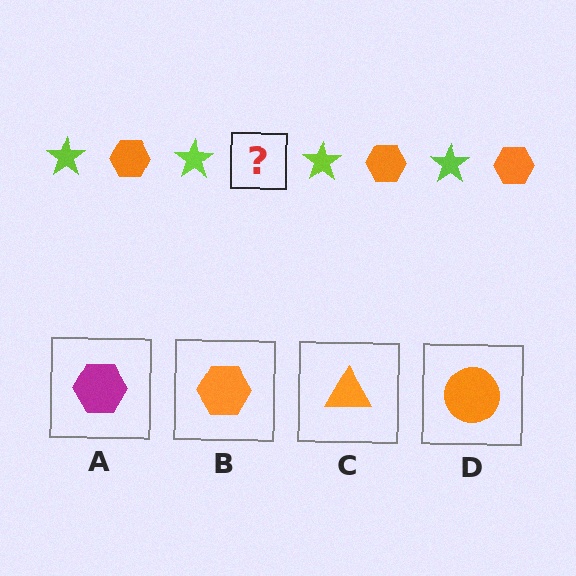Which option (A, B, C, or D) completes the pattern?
B.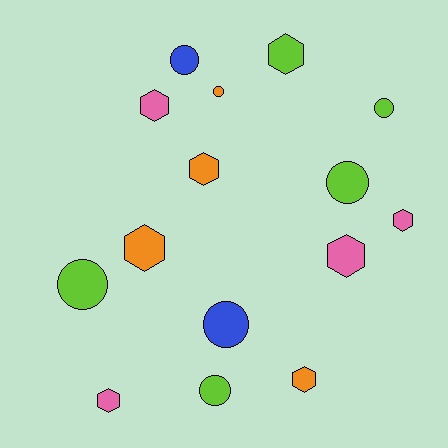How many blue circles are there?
There are 2 blue circles.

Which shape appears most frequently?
Hexagon, with 8 objects.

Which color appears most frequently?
Lime, with 5 objects.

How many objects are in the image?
There are 15 objects.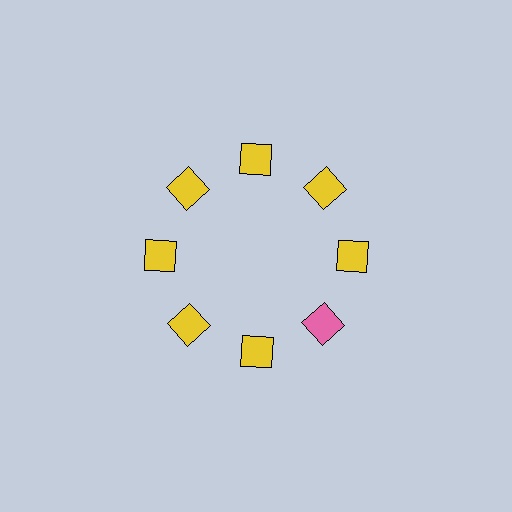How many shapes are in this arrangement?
There are 8 shapes arranged in a ring pattern.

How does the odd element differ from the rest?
It has a different color: pink instead of yellow.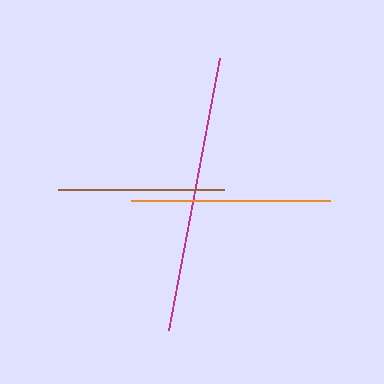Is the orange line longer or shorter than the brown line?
The orange line is longer than the brown line.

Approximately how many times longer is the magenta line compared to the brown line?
The magenta line is approximately 1.7 times the length of the brown line.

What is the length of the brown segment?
The brown segment is approximately 166 pixels long.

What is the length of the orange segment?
The orange segment is approximately 199 pixels long.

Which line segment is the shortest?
The brown line is the shortest at approximately 166 pixels.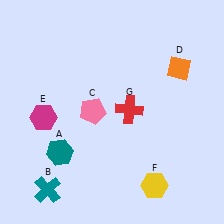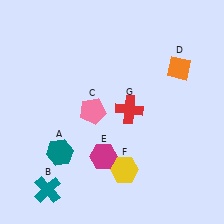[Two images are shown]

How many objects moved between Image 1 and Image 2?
2 objects moved between the two images.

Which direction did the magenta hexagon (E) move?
The magenta hexagon (E) moved right.